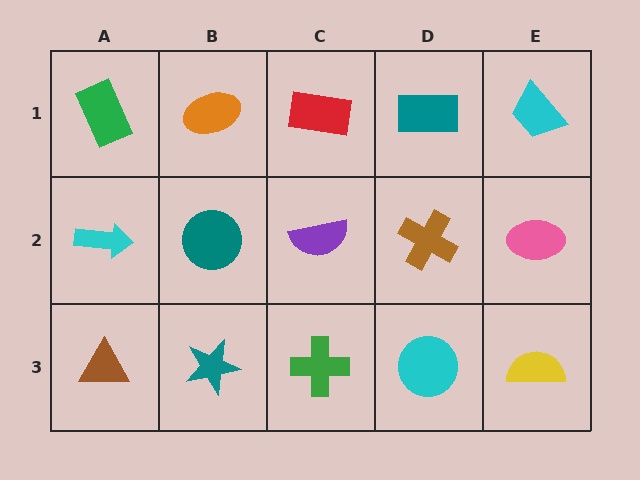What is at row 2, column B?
A teal circle.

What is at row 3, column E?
A yellow semicircle.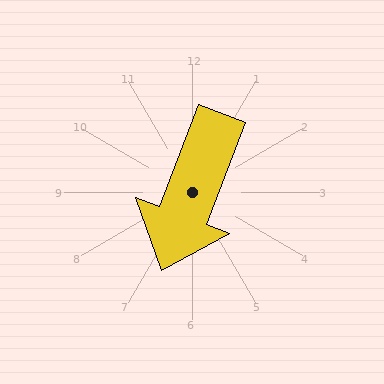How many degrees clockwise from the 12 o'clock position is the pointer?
Approximately 201 degrees.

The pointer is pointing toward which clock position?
Roughly 7 o'clock.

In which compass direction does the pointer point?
South.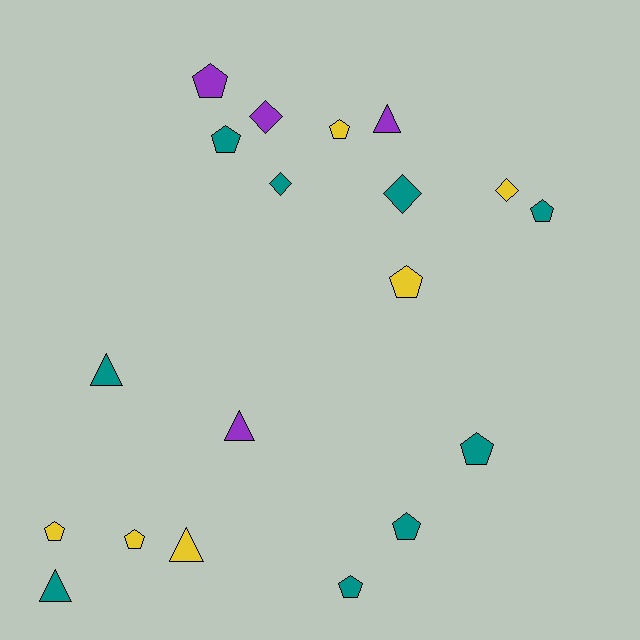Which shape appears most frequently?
Pentagon, with 10 objects.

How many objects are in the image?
There are 19 objects.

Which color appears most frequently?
Teal, with 9 objects.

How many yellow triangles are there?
There is 1 yellow triangle.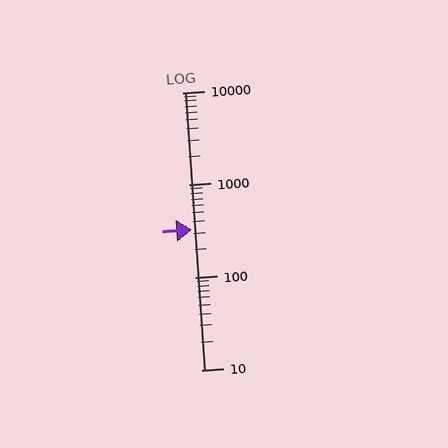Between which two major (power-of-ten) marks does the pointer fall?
The pointer is between 100 and 1000.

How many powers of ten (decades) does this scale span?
The scale spans 3 decades, from 10 to 10000.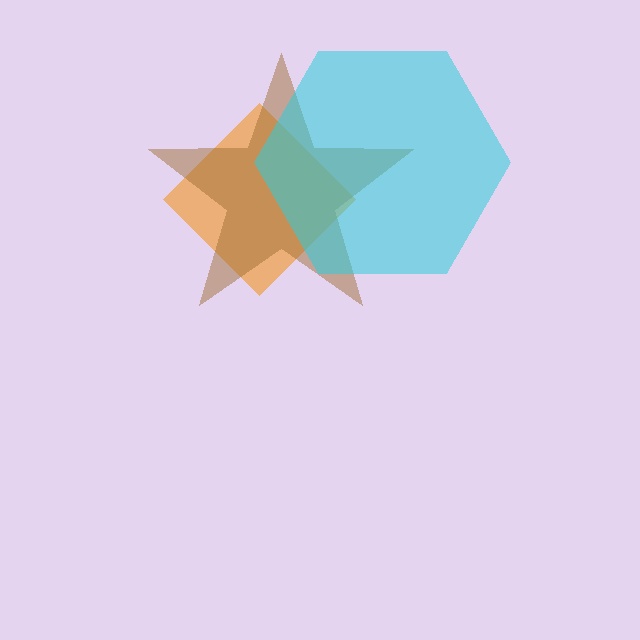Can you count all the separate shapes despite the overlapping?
Yes, there are 3 separate shapes.